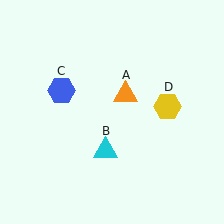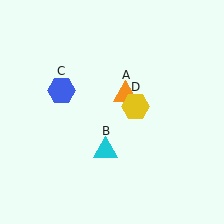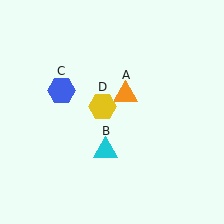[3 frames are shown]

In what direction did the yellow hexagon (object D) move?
The yellow hexagon (object D) moved left.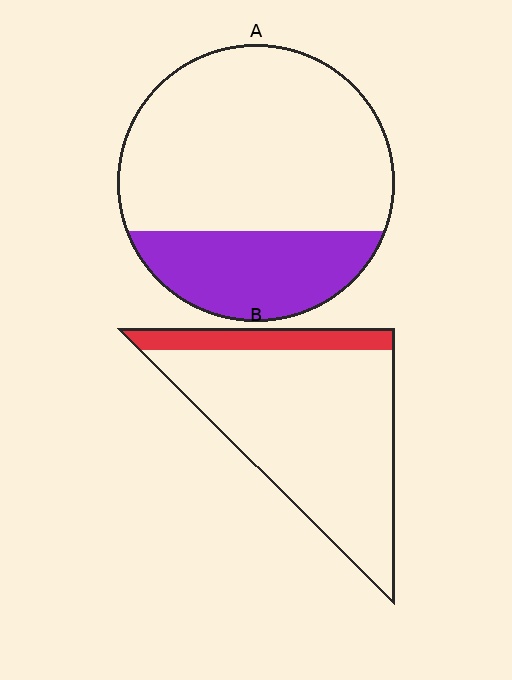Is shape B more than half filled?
No.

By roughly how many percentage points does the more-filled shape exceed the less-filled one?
By roughly 15 percentage points (A over B).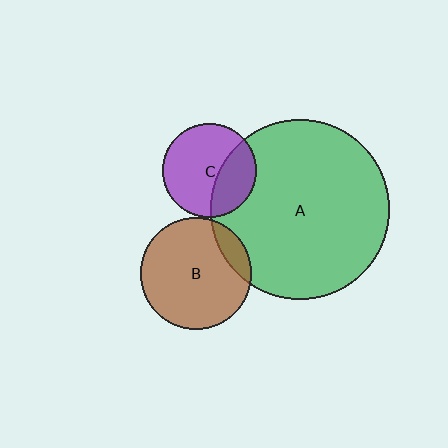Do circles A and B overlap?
Yes.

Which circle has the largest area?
Circle A (green).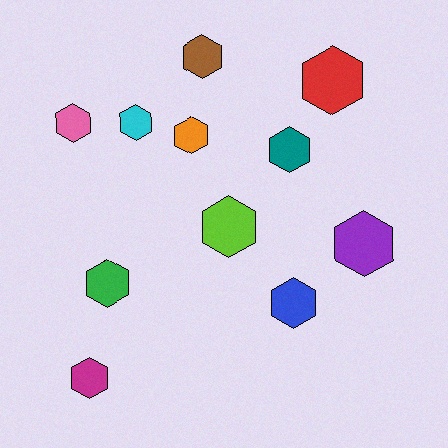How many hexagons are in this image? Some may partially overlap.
There are 11 hexagons.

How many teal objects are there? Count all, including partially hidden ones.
There is 1 teal object.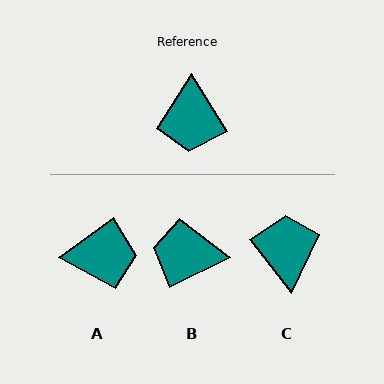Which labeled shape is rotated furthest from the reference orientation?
C, about 173 degrees away.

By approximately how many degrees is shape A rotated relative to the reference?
Approximately 95 degrees counter-clockwise.